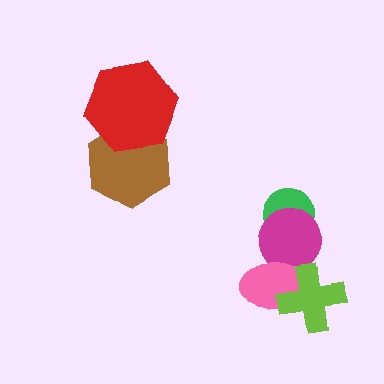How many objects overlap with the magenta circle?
2 objects overlap with the magenta circle.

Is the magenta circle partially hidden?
Yes, it is partially covered by another shape.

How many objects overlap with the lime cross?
1 object overlaps with the lime cross.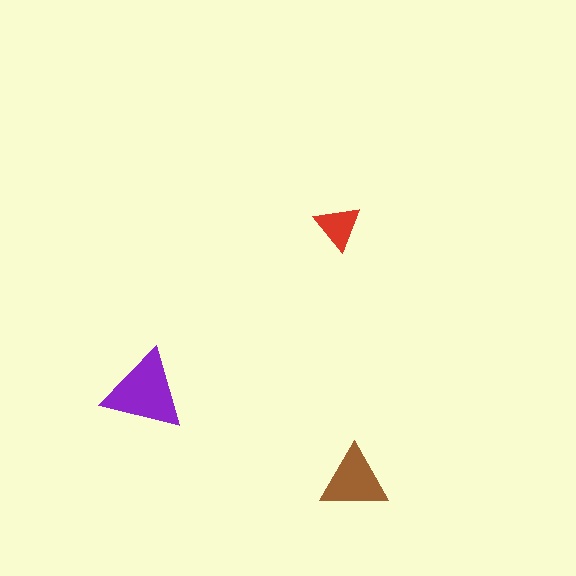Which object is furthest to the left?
The purple triangle is leftmost.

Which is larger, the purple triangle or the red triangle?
The purple one.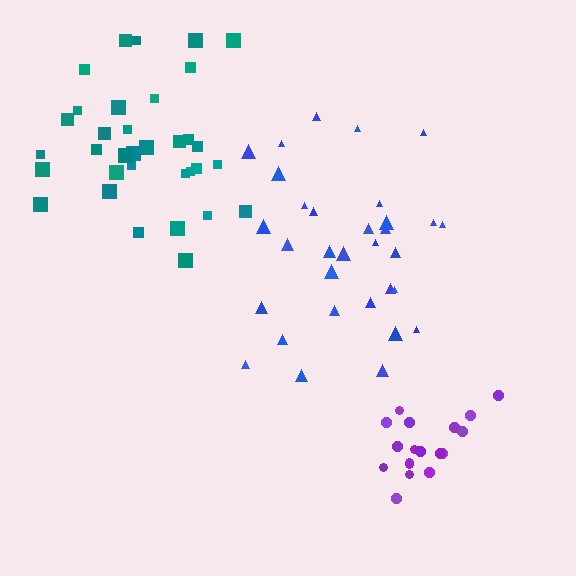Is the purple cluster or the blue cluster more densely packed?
Purple.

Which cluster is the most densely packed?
Purple.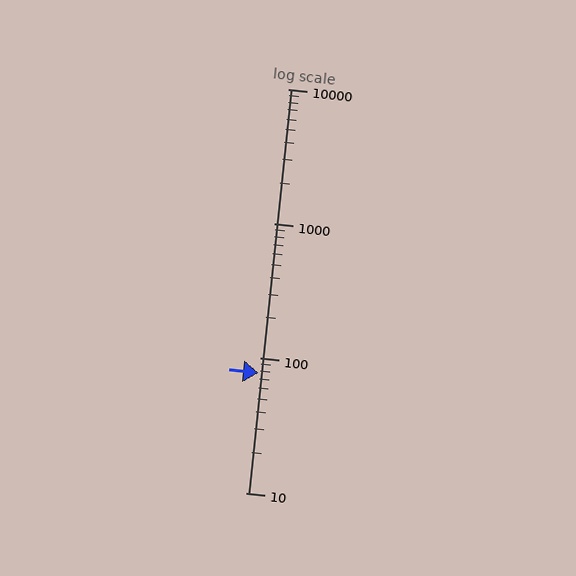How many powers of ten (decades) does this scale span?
The scale spans 3 decades, from 10 to 10000.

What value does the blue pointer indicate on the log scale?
The pointer indicates approximately 78.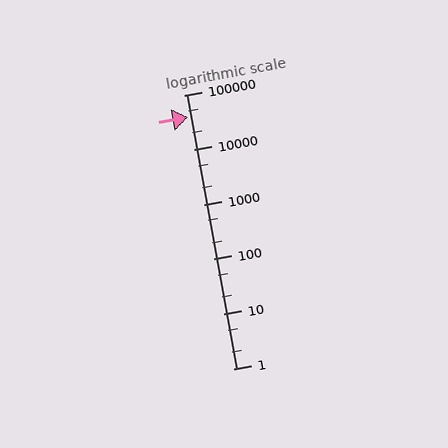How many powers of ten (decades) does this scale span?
The scale spans 5 decades, from 1 to 100000.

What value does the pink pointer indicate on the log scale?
The pointer indicates approximately 39000.